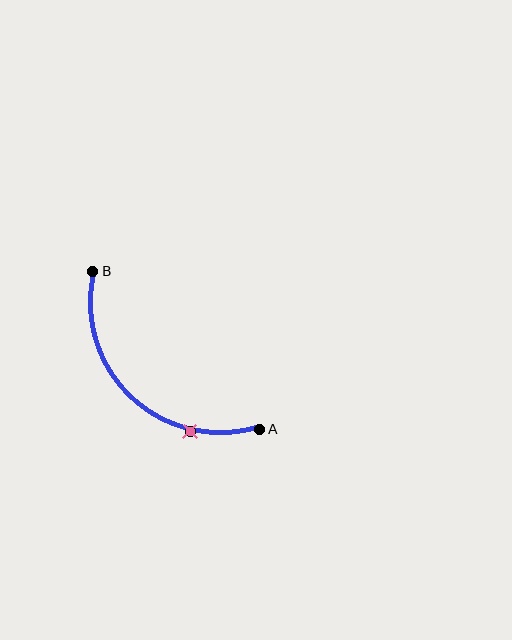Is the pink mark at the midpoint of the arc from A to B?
No. The pink mark lies on the arc but is closer to endpoint A. The arc midpoint would be at the point on the curve equidistant along the arc from both A and B.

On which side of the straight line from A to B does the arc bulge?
The arc bulges below and to the left of the straight line connecting A and B.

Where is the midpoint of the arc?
The arc midpoint is the point on the curve farthest from the straight line joining A and B. It sits below and to the left of that line.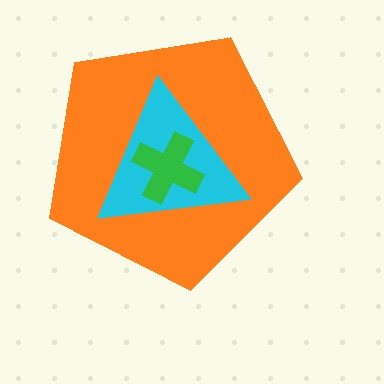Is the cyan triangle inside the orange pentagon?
Yes.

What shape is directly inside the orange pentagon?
The cyan triangle.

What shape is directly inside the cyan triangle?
The green cross.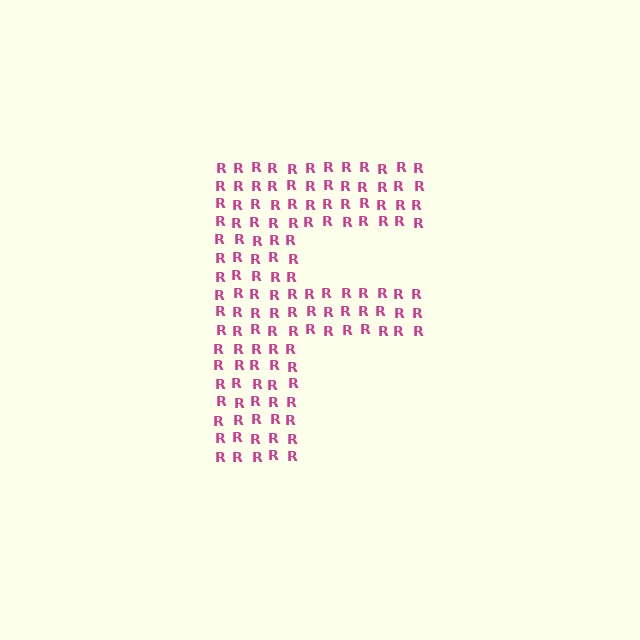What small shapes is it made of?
It is made of small letter R's.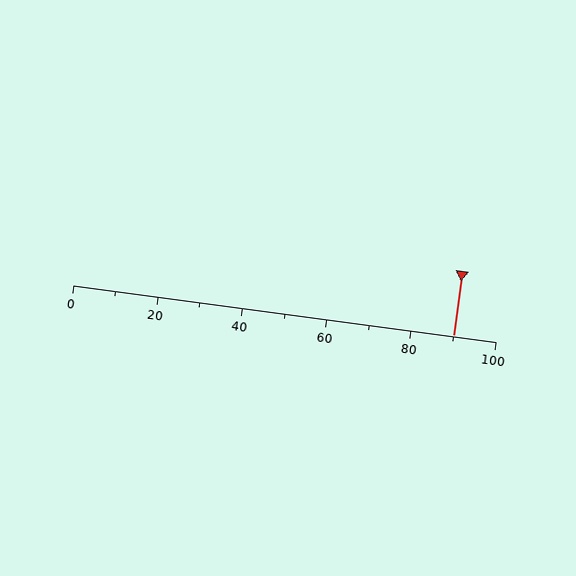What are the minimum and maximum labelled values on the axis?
The axis runs from 0 to 100.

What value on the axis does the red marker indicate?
The marker indicates approximately 90.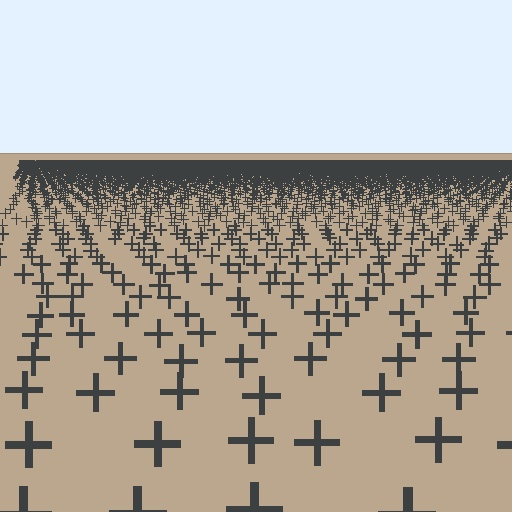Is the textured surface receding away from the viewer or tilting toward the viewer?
The surface is receding away from the viewer. Texture elements get smaller and denser toward the top.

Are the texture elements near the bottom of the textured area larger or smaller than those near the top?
Larger. Near the bottom, elements are closer to the viewer and appear at a bigger on-screen size.